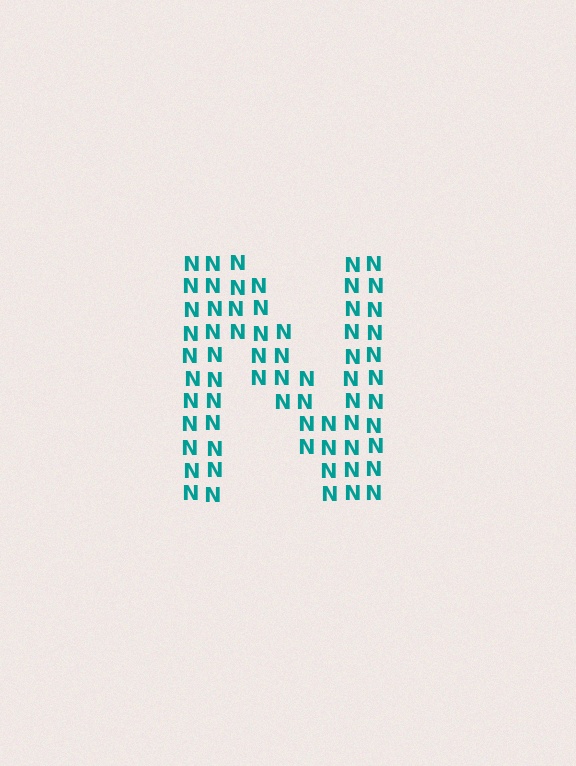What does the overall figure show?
The overall figure shows the letter N.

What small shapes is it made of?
It is made of small letter N's.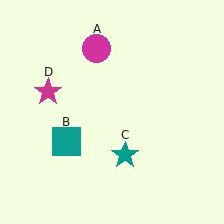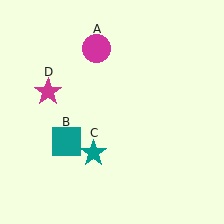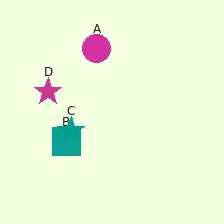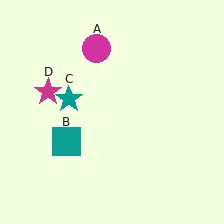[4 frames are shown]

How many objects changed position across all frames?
1 object changed position: teal star (object C).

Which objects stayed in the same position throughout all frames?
Magenta circle (object A) and teal square (object B) and magenta star (object D) remained stationary.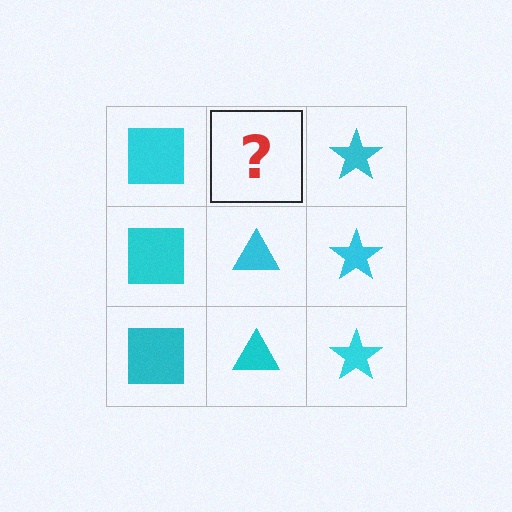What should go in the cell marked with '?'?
The missing cell should contain a cyan triangle.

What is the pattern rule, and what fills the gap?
The rule is that each column has a consistent shape. The gap should be filled with a cyan triangle.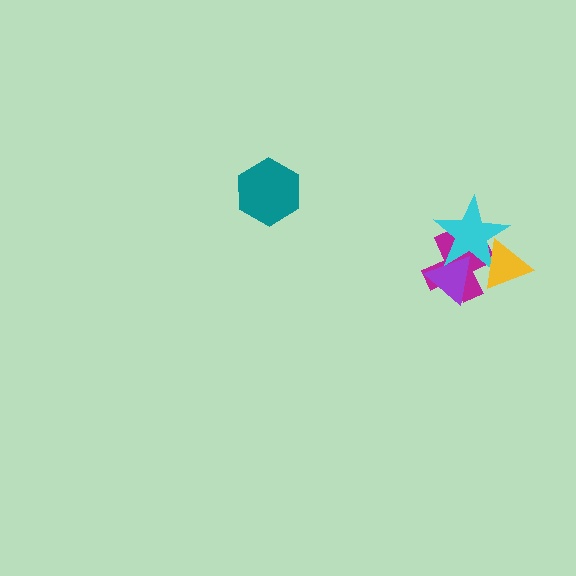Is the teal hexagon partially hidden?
No, no other shape covers it.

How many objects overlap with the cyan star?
3 objects overlap with the cyan star.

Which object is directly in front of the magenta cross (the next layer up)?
The purple triangle is directly in front of the magenta cross.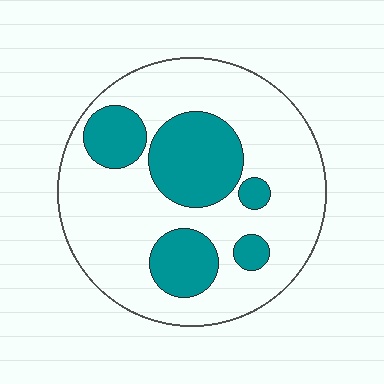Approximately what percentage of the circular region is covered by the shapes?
Approximately 30%.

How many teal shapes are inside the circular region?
5.